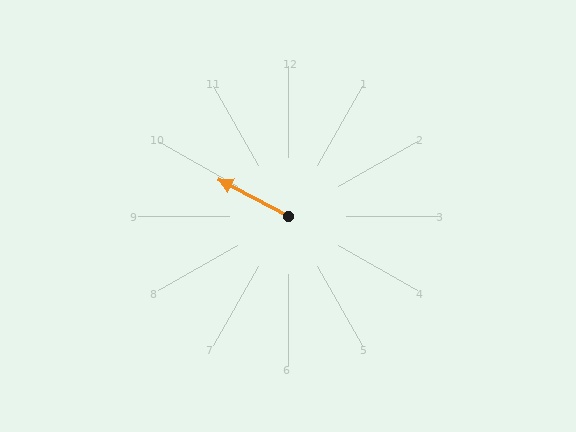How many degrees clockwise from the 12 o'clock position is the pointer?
Approximately 298 degrees.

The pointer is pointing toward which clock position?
Roughly 10 o'clock.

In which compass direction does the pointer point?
Northwest.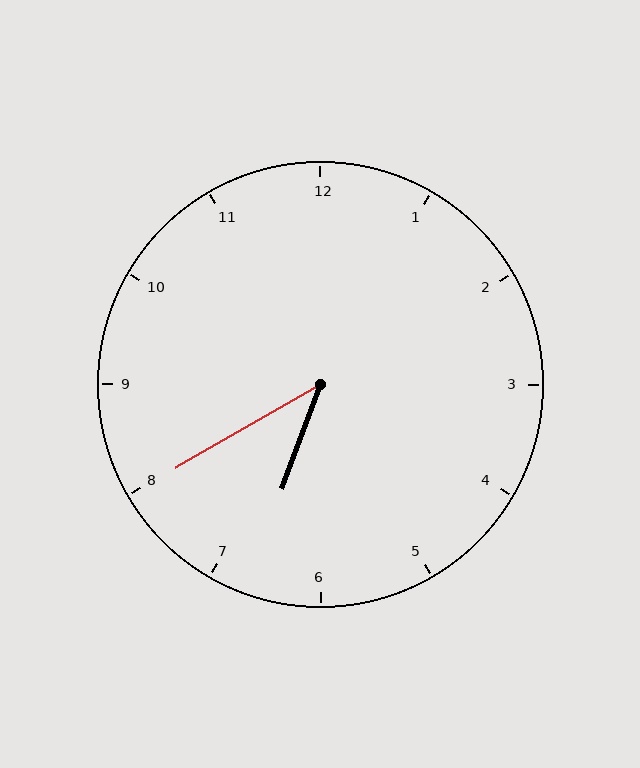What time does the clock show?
6:40.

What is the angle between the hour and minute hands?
Approximately 40 degrees.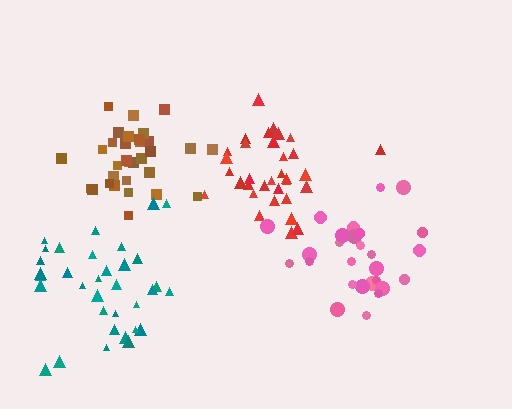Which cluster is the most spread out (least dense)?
Teal.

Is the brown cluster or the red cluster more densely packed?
Brown.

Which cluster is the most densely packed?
Brown.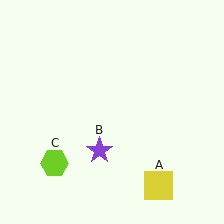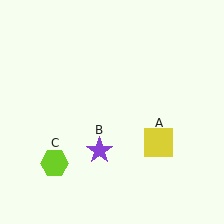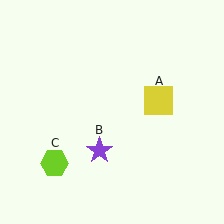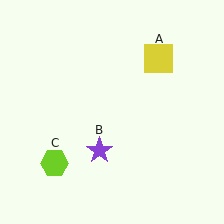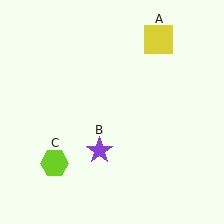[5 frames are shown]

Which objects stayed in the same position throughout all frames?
Purple star (object B) and lime hexagon (object C) remained stationary.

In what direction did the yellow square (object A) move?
The yellow square (object A) moved up.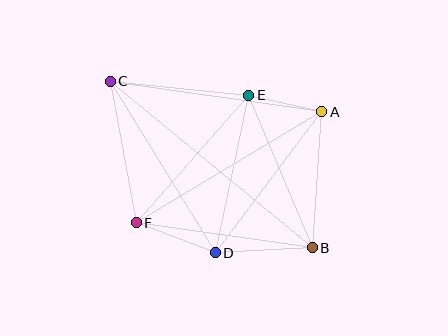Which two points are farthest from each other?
Points B and C are farthest from each other.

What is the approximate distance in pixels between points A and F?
The distance between A and F is approximately 216 pixels.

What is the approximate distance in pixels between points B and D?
The distance between B and D is approximately 97 pixels.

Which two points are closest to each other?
Points A and E are closest to each other.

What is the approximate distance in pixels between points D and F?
The distance between D and F is approximately 84 pixels.